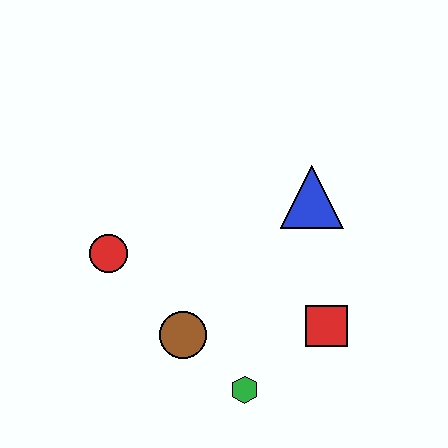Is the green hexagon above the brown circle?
No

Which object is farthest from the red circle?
The red square is farthest from the red circle.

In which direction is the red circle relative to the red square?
The red circle is to the left of the red square.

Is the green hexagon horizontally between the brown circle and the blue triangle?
Yes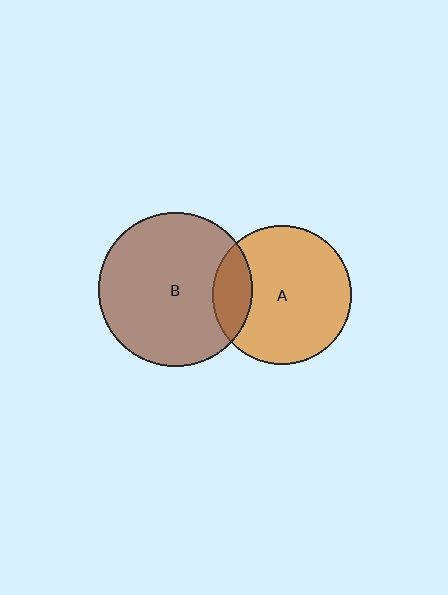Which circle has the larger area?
Circle B (brown).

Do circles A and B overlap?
Yes.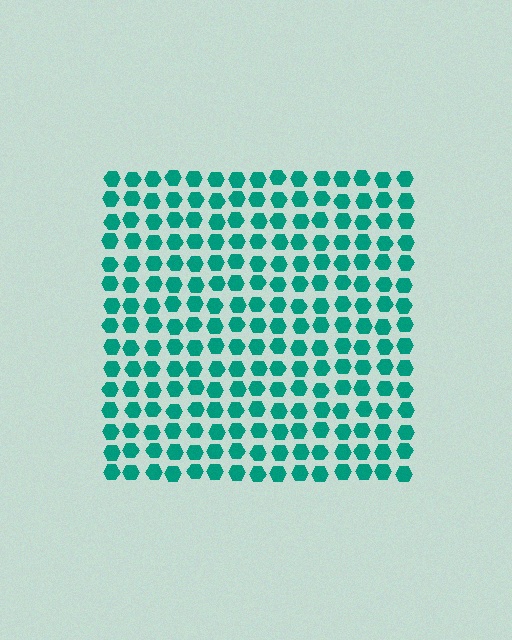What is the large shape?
The large shape is a square.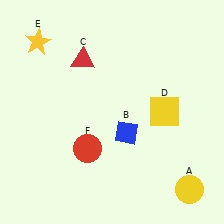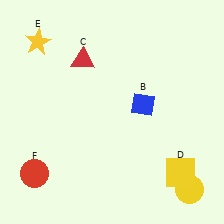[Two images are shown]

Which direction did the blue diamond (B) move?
The blue diamond (B) moved up.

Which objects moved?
The objects that moved are: the blue diamond (B), the yellow square (D), the red circle (F).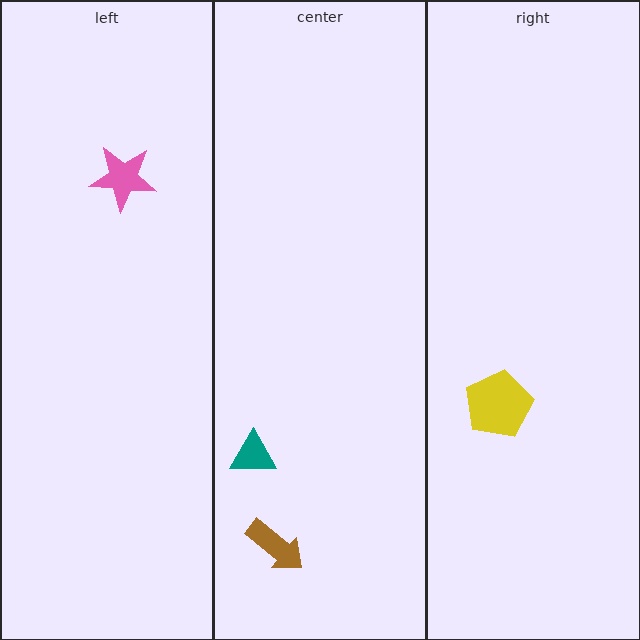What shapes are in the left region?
The pink star.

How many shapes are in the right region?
1.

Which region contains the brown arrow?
The center region.